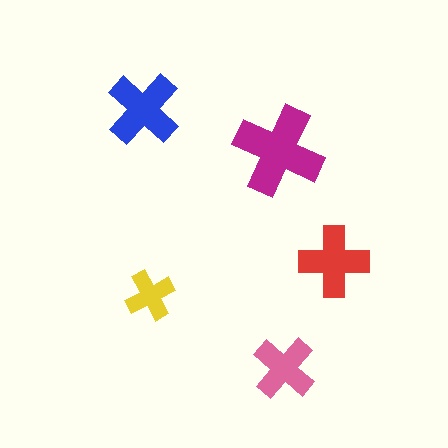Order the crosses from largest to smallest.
the magenta one, the blue one, the red one, the pink one, the yellow one.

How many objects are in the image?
There are 5 objects in the image.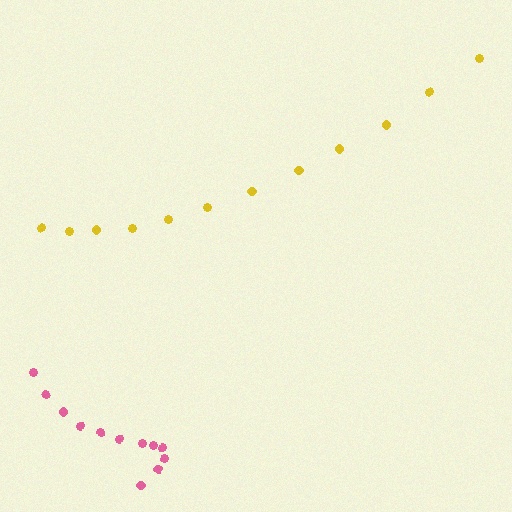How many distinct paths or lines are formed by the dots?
There are 2 distinct paths.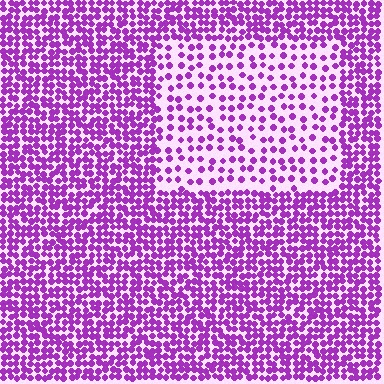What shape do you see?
I see a rectangle.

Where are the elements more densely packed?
The elements are more densely packed outside the rectangle boundary.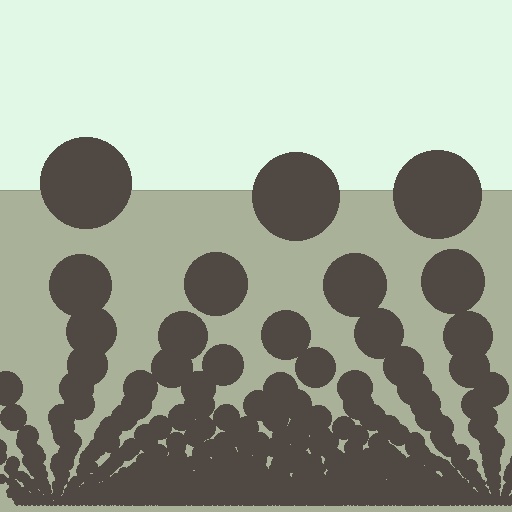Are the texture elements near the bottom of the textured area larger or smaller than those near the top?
Smaller. The gradient is inverted — elements near the bottom are smaller and denser.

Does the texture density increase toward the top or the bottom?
Density increases toward the bottom.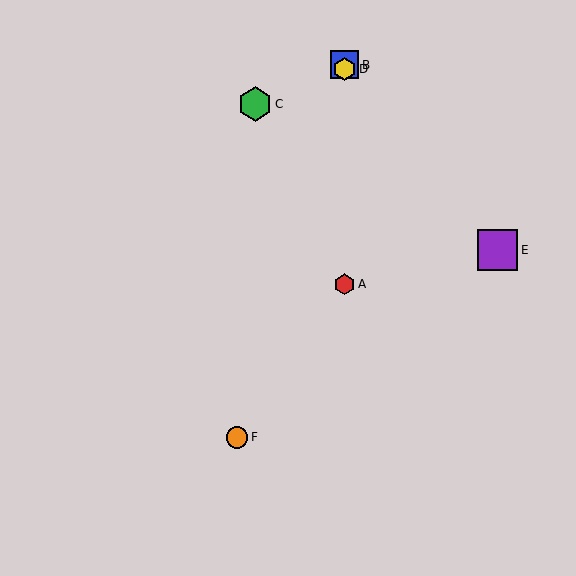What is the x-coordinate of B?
Object B is at x≈344.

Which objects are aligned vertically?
Objects A, B, D are aligned vertically.